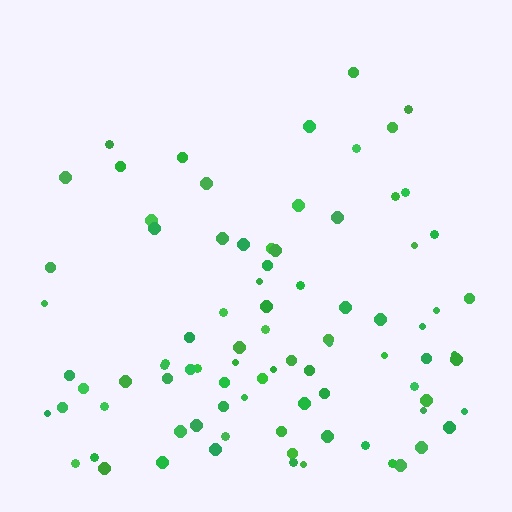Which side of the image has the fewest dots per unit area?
The top.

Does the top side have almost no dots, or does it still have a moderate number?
Still a moderate number, just noticeably fewer than the bottom.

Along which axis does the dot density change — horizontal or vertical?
Vertical.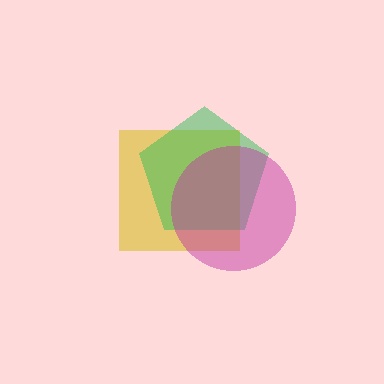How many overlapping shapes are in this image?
There are 3 overlapping shapes in the image.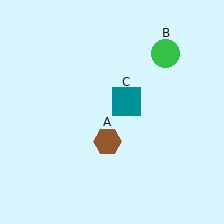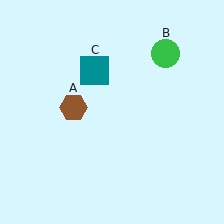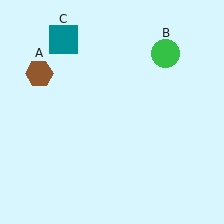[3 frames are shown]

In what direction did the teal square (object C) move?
The teal square (object C) moved up and to the left.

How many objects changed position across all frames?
2 objects changed position: brown hexagon (object A), teal square (object C).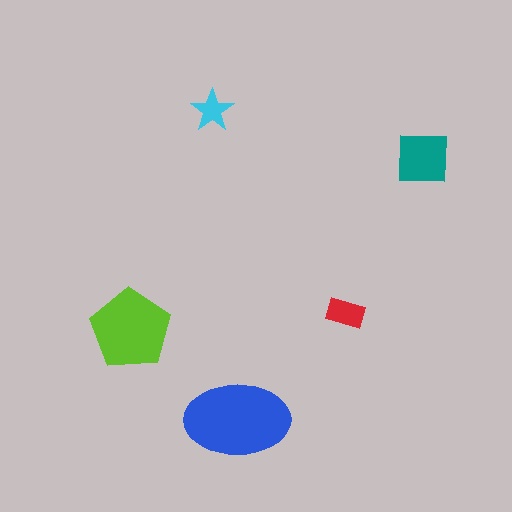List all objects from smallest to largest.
The cyan star, the red rectangle, the teal square, the lime pentagon, the blue ellipse.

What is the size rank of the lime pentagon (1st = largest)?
2nd.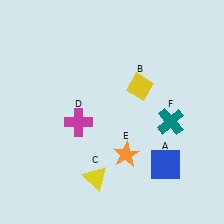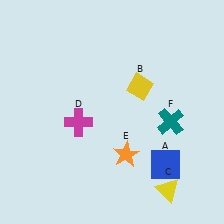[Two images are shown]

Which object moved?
The yellow triangle (C) moved right.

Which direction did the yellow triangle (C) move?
The yellow triangle (C) moved right.